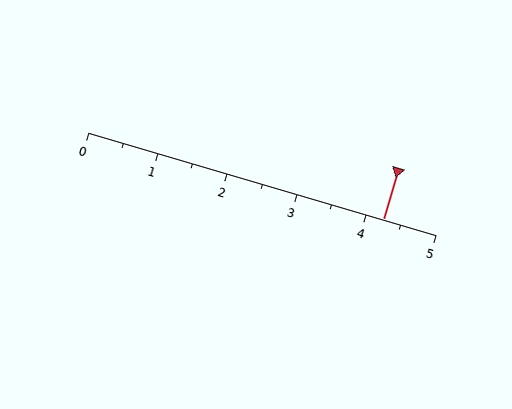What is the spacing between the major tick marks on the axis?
The major ticks are spaced 1 apart.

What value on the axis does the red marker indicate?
The marker indicates approximately 4.2.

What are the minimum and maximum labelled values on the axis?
The axis runs from 0 to 5.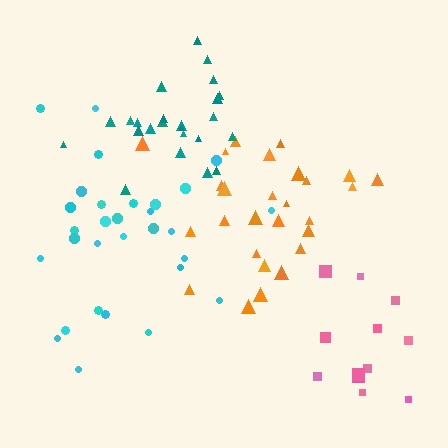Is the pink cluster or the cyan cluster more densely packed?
Cyan.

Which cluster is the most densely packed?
Teal.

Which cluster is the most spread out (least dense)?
Pink.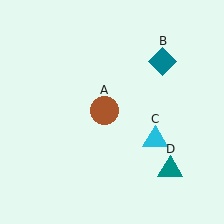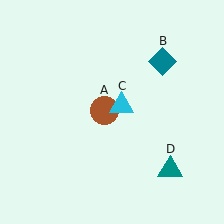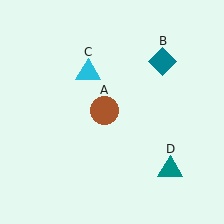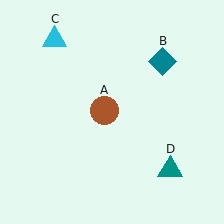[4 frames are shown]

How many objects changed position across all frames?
1 object changed position: cyan triangle (object C).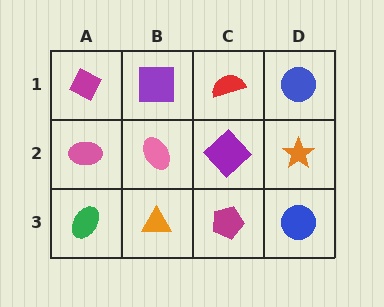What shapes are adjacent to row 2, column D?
A blue circle (row 1, column D), a blue circle (row 3, column D), a purple diamond (row 2, column C).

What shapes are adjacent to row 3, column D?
An orange star (row 2, column D), a magenta pentagon (row 3, column C).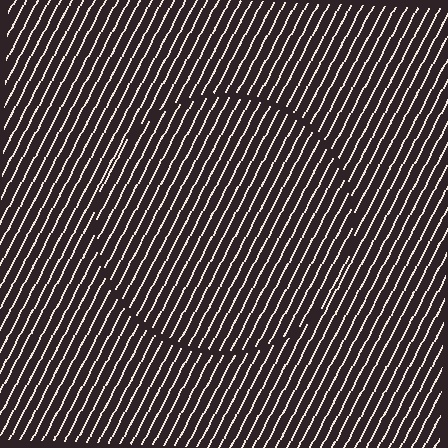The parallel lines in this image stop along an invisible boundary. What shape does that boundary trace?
An illusory circle. The interior of the shape contains the same grating, shifted by half a period — the contour is defined by the phase discontinuity where line-ends from the inner and outer gratings abut.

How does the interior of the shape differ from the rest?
The interior of the shape contains the same grating, shifted by half a period — the contour is defined by the phase discontinuity where line-ends from the inner and outer gratings abut.